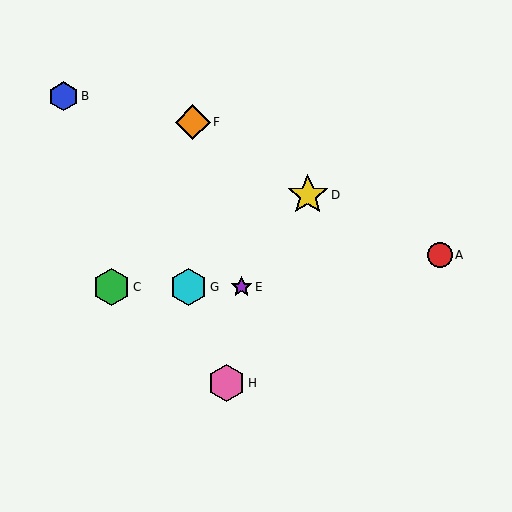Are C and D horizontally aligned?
No, C is at y≈287 and D is at y≈195.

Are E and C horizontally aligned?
Yes, both are at y≈287.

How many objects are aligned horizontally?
3 objects (C, E, G) are aligned horizontally.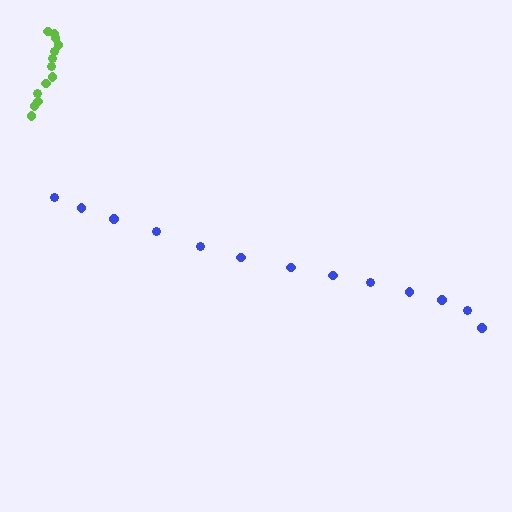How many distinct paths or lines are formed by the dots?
There are 2 distinct paths.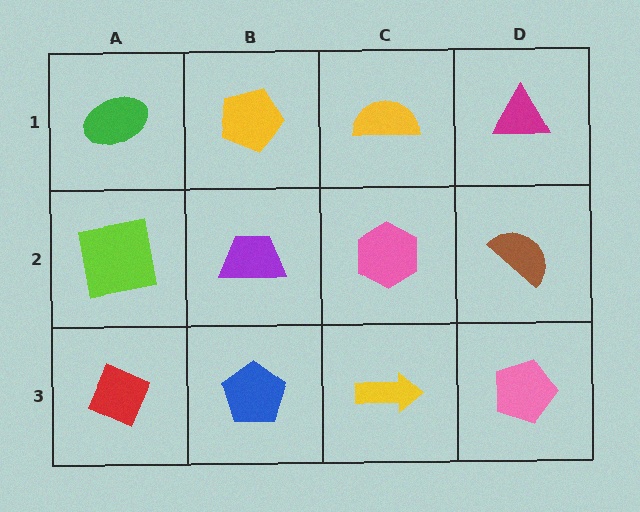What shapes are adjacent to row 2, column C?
A yellow semicircle (row 1, column C), a yellow arrow (row 3, column C), a purple trapezoid (row 2, column B), a brown semicircle (row 2, column D).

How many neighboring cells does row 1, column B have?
3.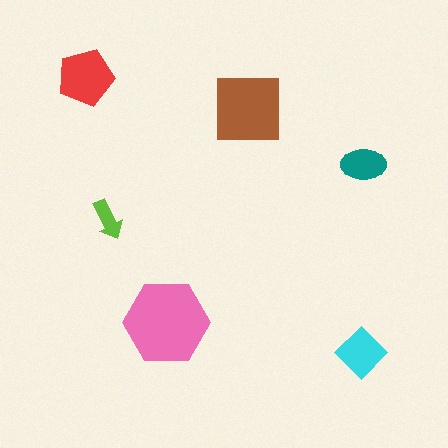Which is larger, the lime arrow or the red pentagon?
The red pentagon.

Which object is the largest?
The pink hexagon.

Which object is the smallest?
The lime arrow.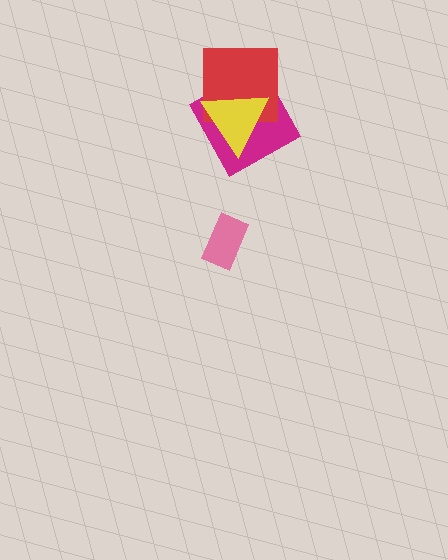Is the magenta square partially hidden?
Yes, it is partially covered by another shape.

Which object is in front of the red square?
The yellow triangle is in front of the red square.